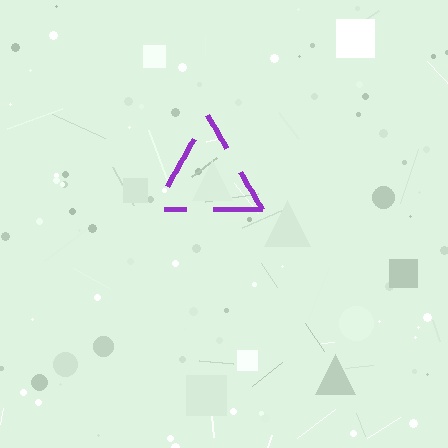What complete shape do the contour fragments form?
The contour fragments form a triangle.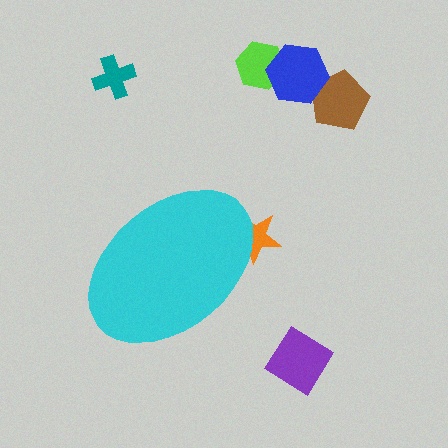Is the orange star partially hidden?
Yes, the orange star is partially hidden behind the cyan ellipse.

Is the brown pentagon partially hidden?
No, the brown pentagon is fully visible.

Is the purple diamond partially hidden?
No, the purple diamond is fully visible.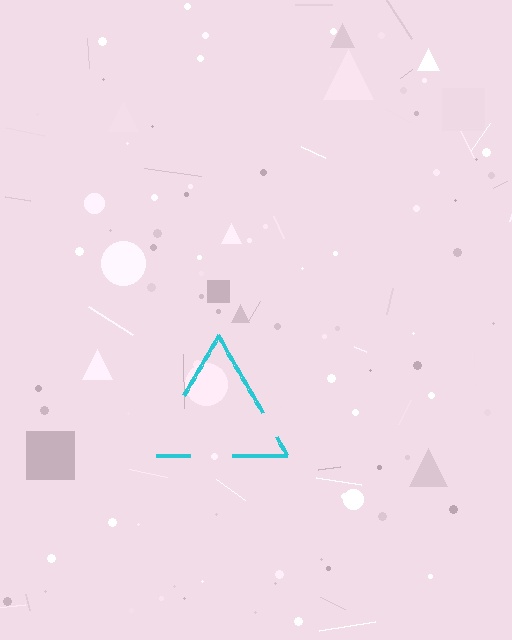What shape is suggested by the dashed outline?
The dashed outline suggests a triangle.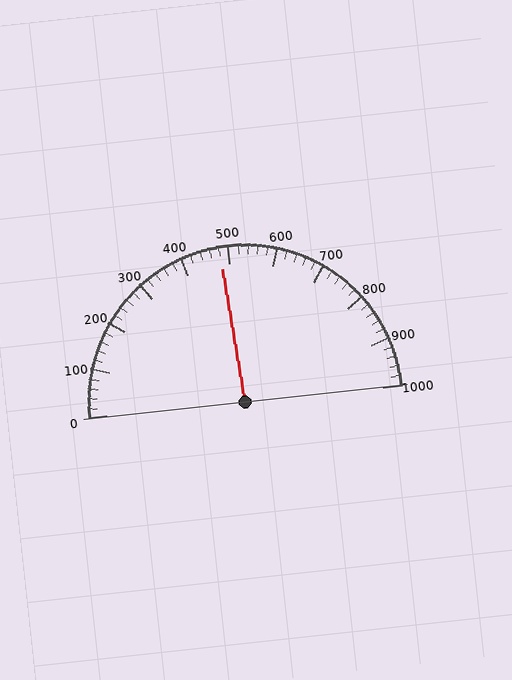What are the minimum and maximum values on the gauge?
The gauge ranges from 0 to 1000.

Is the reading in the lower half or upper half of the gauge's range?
The reading is in the lower half of the range (0 to 1000).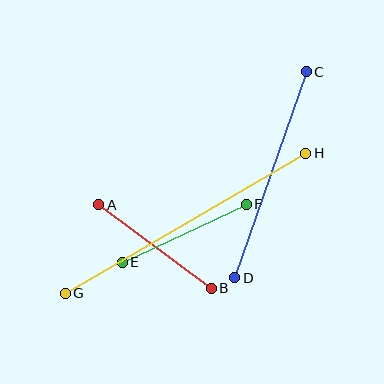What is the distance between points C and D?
The distance is approximately 219 pixels.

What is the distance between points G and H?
The distance is approximately 278 pixels.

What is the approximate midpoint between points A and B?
The midpoint is at approximately (155, 246) pixels.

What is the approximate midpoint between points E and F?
The midpoint is at approximately (184, 233) pixels.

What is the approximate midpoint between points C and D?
The midpoint is at approximately (270, 175) pixels.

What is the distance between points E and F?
The distance is approximately 137 pixels.